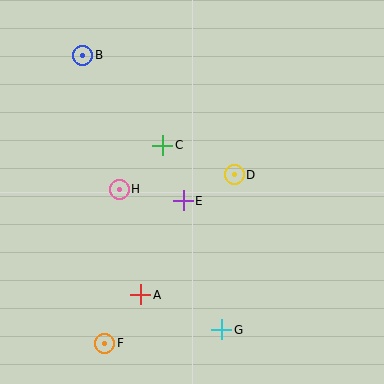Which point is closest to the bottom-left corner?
Point F is closest to the bottom-left corner.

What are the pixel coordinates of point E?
Point E is at (183, 201).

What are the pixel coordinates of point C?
Point C is at (163, 145).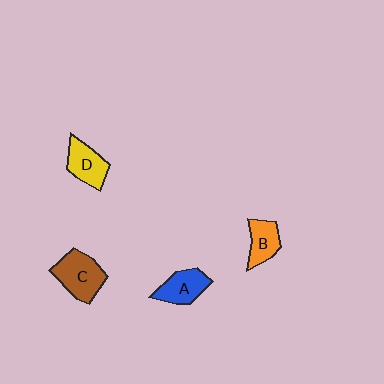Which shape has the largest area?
Shape C (brown).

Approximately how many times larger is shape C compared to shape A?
Approximately 1.3 times.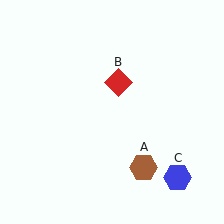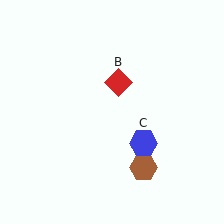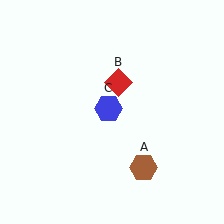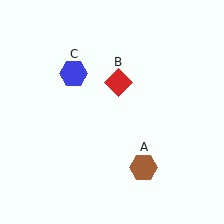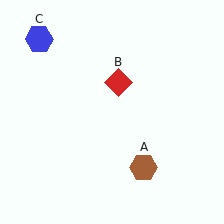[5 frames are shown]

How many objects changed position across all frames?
1 object changed position: blue hexagon (object C).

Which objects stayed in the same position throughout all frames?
Brown hexagon (object A) and red diamond (object B) remained stationary.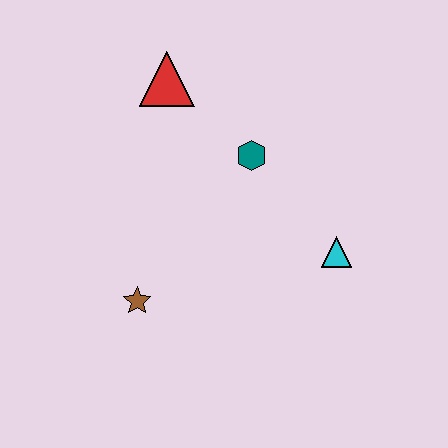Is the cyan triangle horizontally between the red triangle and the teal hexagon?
No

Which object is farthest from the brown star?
The red triangle is farthest from the brown star.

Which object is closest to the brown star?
The teal hexagon is closest to the brown star.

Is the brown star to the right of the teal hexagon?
No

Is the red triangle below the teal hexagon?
No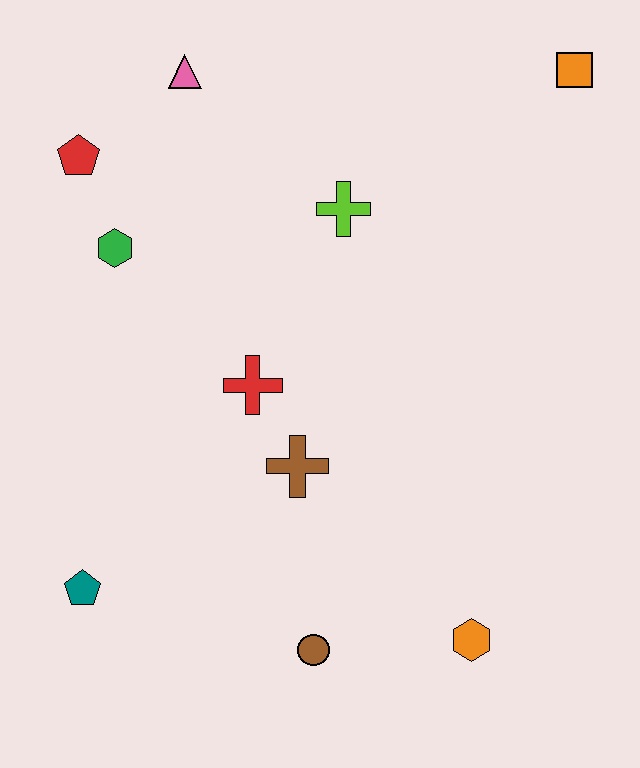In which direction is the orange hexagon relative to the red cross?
The orange hexagon is below the red cross.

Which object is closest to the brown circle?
The orange hexagon is closest to the brown circle.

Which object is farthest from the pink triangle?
The orange hexagon is farthest from the pink triangle.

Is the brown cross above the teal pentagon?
Yes